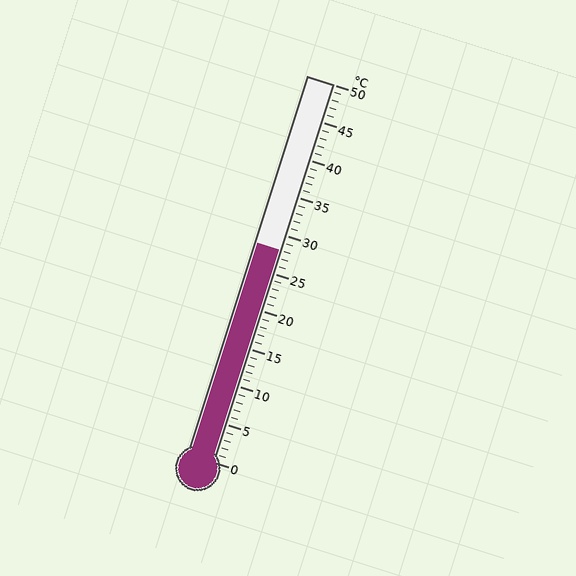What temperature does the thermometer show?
The thermometer shows approximately 28°C.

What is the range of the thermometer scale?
The thermometer scale ranges from 0°C to 50°C.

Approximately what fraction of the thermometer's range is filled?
The thermometer is filled to approximately 55% of its range.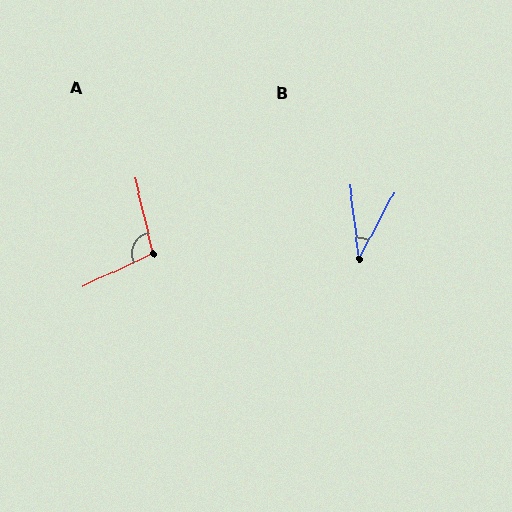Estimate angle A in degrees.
Approximately 102 degrees.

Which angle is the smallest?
B, at approximately 35 degrees.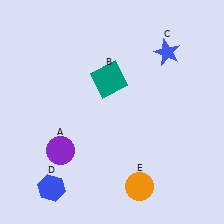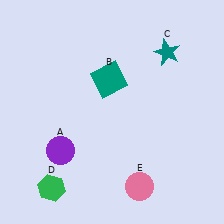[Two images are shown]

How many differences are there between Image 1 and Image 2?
There are 3 differences between the two images.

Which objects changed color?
C changed from blue to teal. D changed from blue to green. E changed from orange to pink.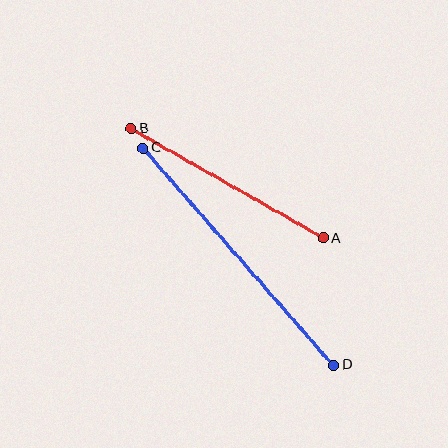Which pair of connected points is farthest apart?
Points C and D are farthest apart.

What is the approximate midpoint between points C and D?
The midpoint is at approximately (238, 257) pixels.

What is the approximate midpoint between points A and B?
The midpoint is at approximately (227, 183) pixels.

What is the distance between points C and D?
The distance is approximately 289 pixels.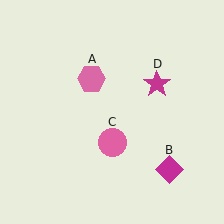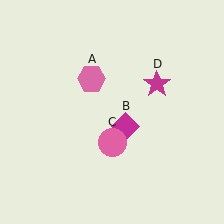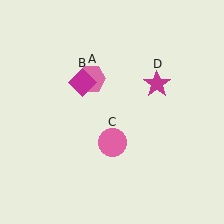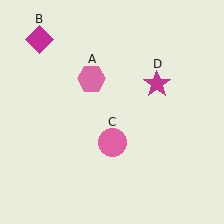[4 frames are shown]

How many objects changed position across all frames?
1 object changed position: magenta diamond (object B).